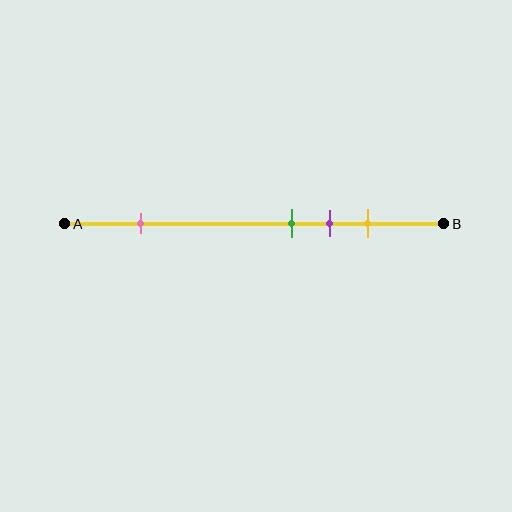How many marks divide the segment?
There are 4 marks dividing the segment.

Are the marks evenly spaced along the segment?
No, the marks are not evenly spaced.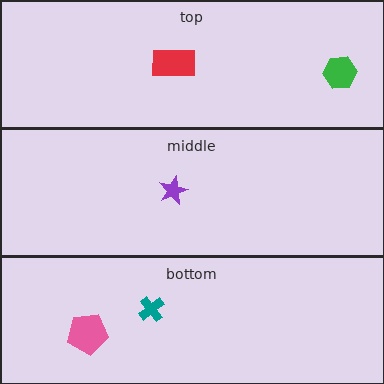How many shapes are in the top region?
2.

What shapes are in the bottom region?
The teal cross, the pink pentagon.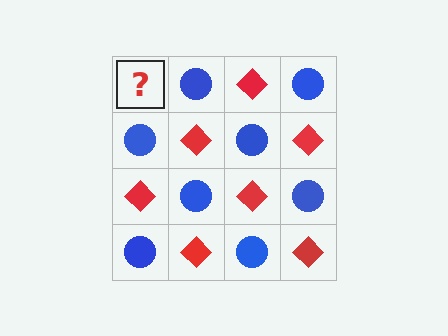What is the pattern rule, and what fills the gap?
The rule is that it alternates red diamond and blue circle in a checkerboard pattern. The gap should be filled with a red diamond.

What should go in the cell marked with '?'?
The missing cell should contain a red diamond.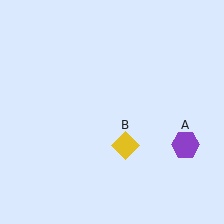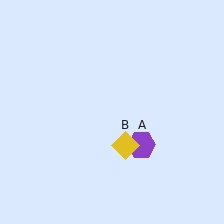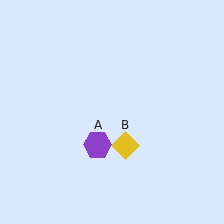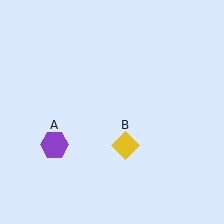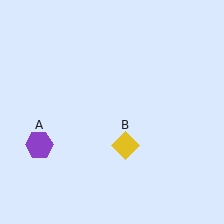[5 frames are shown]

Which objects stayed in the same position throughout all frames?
Yellow diamond (object B) remained stationary.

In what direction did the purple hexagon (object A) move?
The purple hexagon (object A) moved left.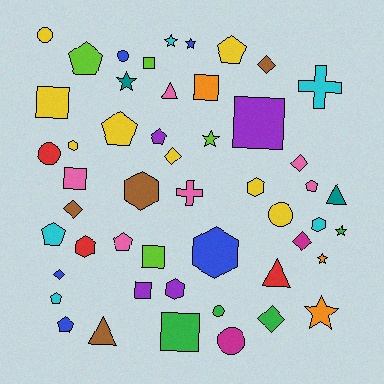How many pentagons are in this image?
There are 9 pentagons.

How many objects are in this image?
There are 50 objects.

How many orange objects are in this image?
There are 3 orange objects.